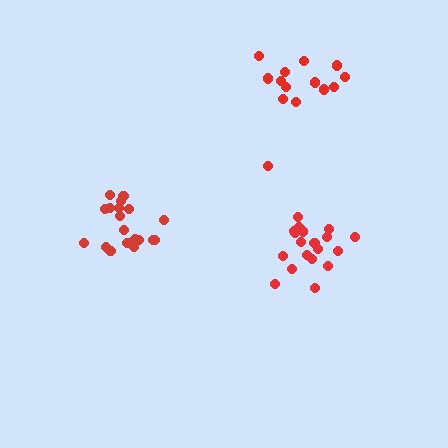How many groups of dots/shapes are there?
There are 3 groups.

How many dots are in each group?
Group 1: 19 dots, Group 2: 20 dots, Group 3: 14 dots (53 total).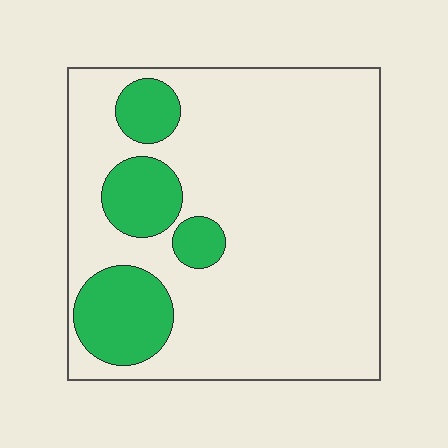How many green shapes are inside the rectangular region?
4.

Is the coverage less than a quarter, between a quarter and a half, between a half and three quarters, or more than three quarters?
Less than a quarter.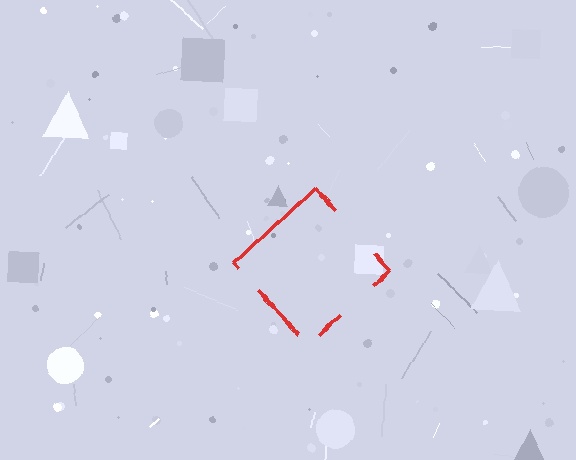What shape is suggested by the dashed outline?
The dashed outline suggests a diamond.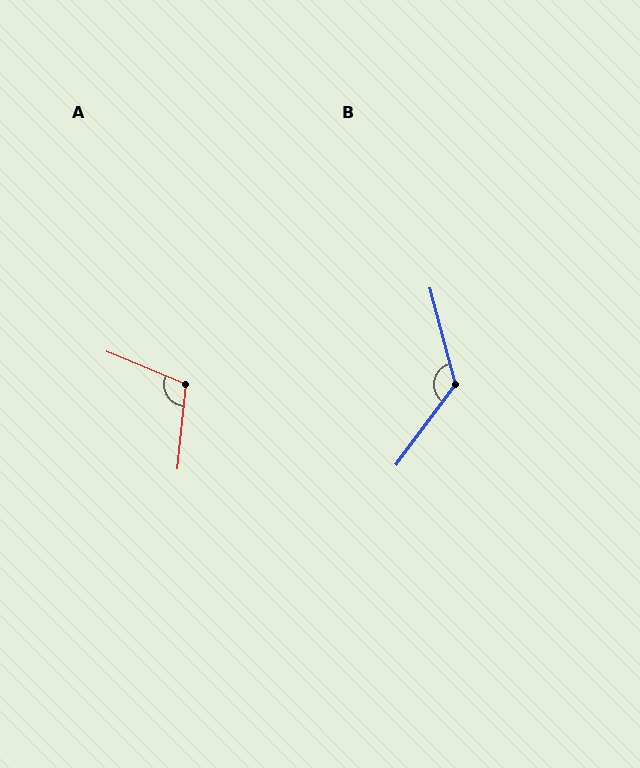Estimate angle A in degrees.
Approximately 106 degrees.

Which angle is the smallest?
A, at approximately 106 degrees.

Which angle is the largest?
B, at approximately 128 degrees.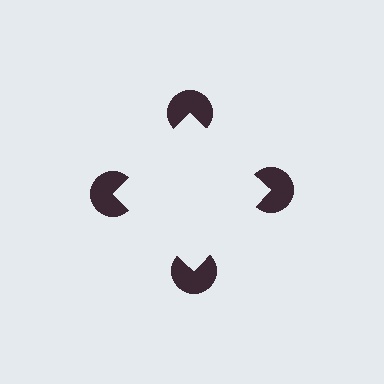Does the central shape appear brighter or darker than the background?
It typically appears slightly brighter than the background, even though no actual brightness change is drawn.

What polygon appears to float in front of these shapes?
An illusory square — its edges are inferred from the aligned wedge cuts in the pac-man discs, not physically drawn.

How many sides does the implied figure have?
4 sides.